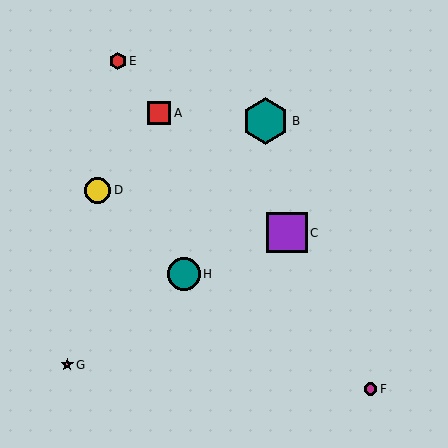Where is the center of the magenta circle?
The center of the magenta circle is at (371, 389).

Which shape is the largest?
The teal hexagon (labeled B) is the largest.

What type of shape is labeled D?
Shape D is a yellow circle.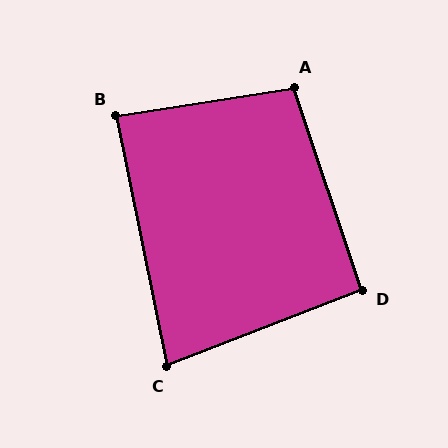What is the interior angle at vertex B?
Approximately 87 degrees (approximately right).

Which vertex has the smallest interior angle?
C, at approximately 80 degrees.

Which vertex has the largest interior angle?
A, at approximately 100 degrees.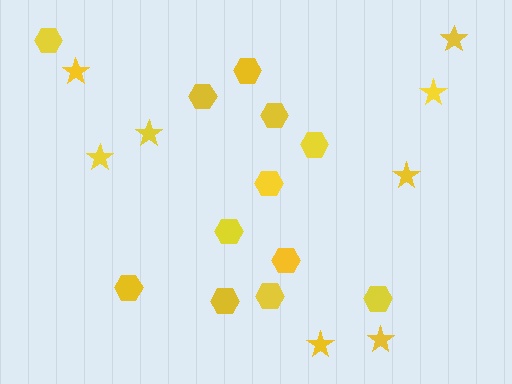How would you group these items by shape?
There are 2 groups: one group of stars (8) and one group of hexagons (12).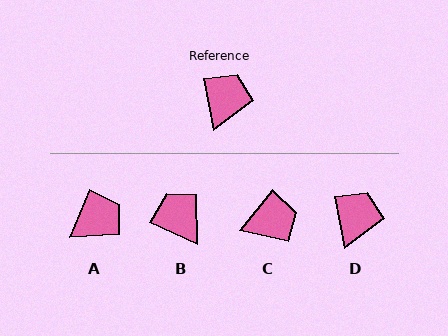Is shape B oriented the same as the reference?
No, it is off by about 54 degrees.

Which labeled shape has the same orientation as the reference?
D.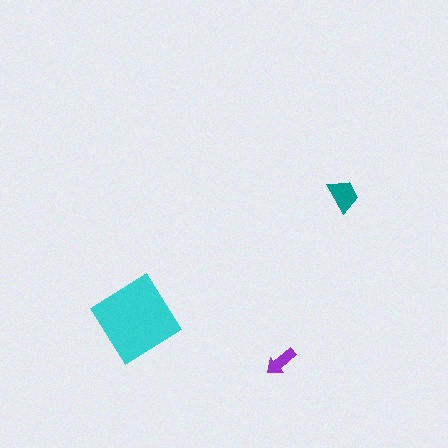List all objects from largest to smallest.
The cyan diamond, the teal trapezoid, the purple arrow.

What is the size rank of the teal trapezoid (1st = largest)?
2nd.